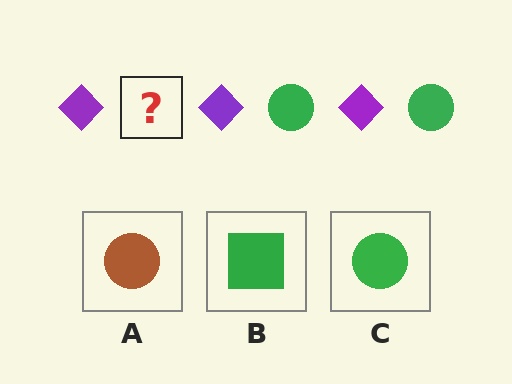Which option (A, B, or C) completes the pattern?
C.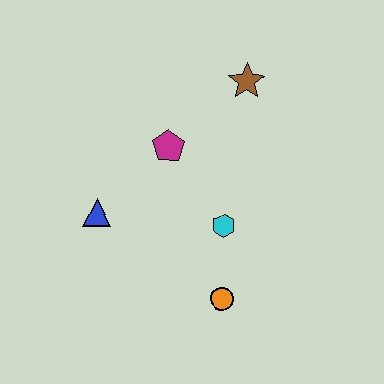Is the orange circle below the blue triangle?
Yes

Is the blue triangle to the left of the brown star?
Yes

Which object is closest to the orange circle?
The cyan hexagon is closest to the orange circle.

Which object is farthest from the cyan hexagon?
The brown star is farthest from the cyan hexagon.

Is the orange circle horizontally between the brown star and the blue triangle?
Yes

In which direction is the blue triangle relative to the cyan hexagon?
The blue triangle is to the left of the cyan hexagon.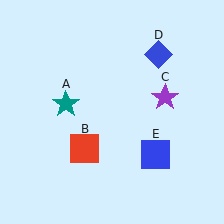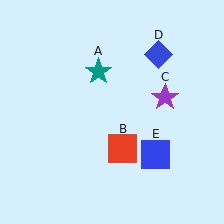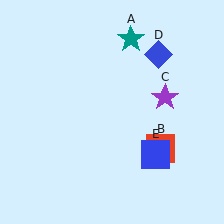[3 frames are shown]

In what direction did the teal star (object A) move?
The teal star (object A) moved up and to the right.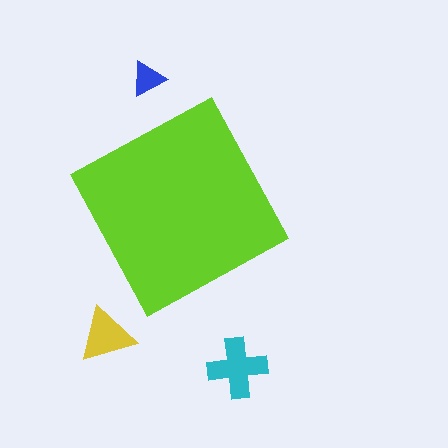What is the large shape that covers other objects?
A lime square.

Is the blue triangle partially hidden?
No, the blue triangle is fully visible.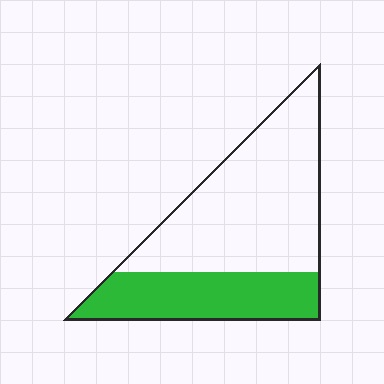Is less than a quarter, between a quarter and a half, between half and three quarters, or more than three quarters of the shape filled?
Between a quarter and a half.